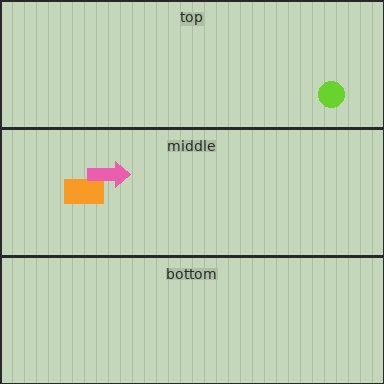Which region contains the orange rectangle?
The middle region.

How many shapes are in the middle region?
2.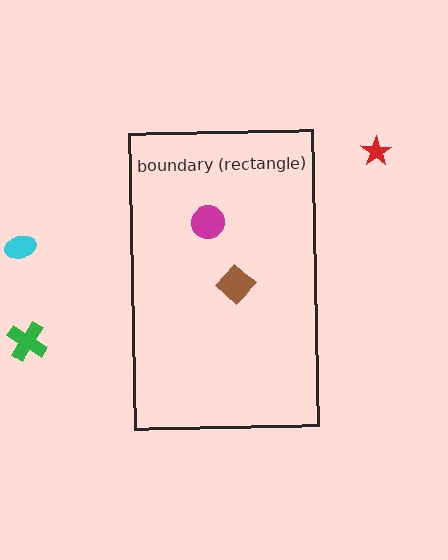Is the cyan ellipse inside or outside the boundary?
Outside.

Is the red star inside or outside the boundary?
Outside.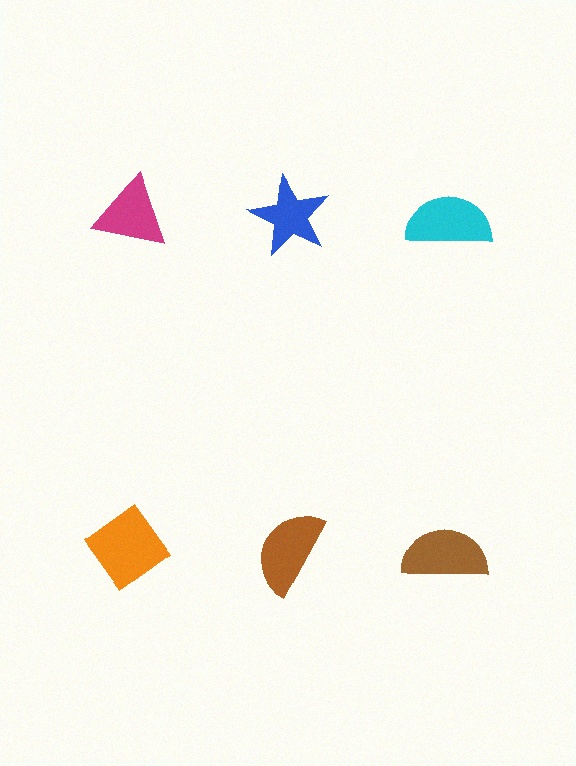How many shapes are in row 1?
3 shapes.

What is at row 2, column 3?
A brown semicircle.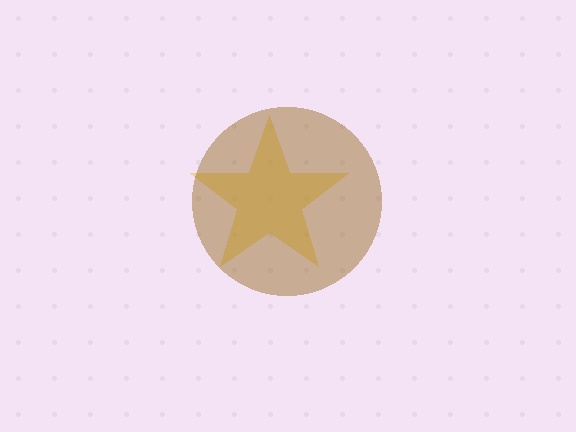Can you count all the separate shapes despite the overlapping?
Yes, there are 2 separate shapes.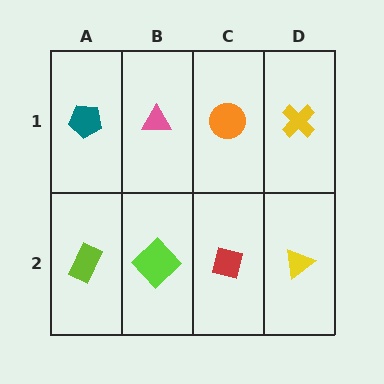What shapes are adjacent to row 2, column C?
An orange circle (row 1, column C), a lime diamond (row 2, column B), a yellow triangle (row 2, column D).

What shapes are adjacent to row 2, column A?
A teal pentagon (row 1, column A), a lime diamond (row 2, column B).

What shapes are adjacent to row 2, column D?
A yellow cross (row 1, column D), a red square (row 2, column C).